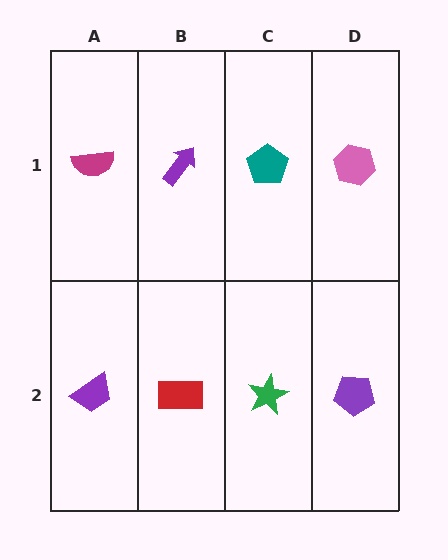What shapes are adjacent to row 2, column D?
A pink hexagon (row 1, column D), a green star (row 2, column C).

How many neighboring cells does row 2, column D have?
2.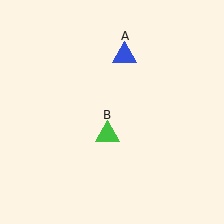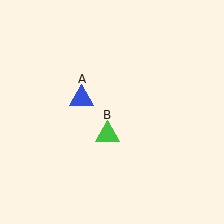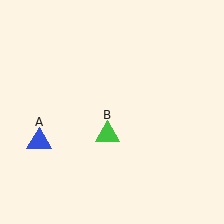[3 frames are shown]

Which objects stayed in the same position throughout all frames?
Green triangle (object B) remained stationary.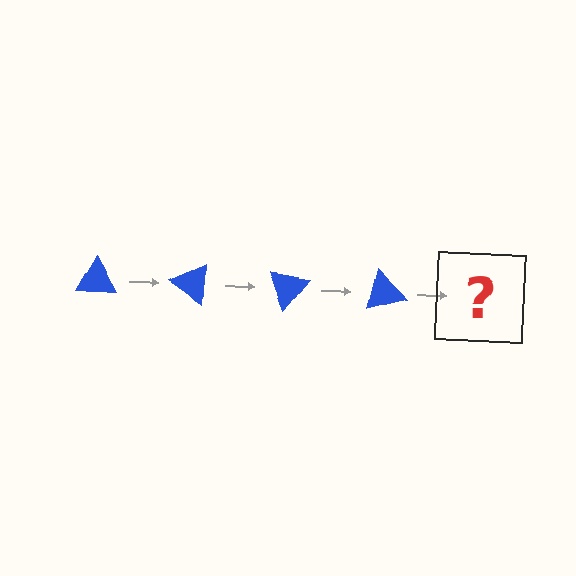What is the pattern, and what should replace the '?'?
The pattern is that the triangle rotates 35 degrees each step. The '?' should be a blue triangle rotated 140 degrees.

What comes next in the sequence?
The next element should be a blue triangle rotated 140 degrees.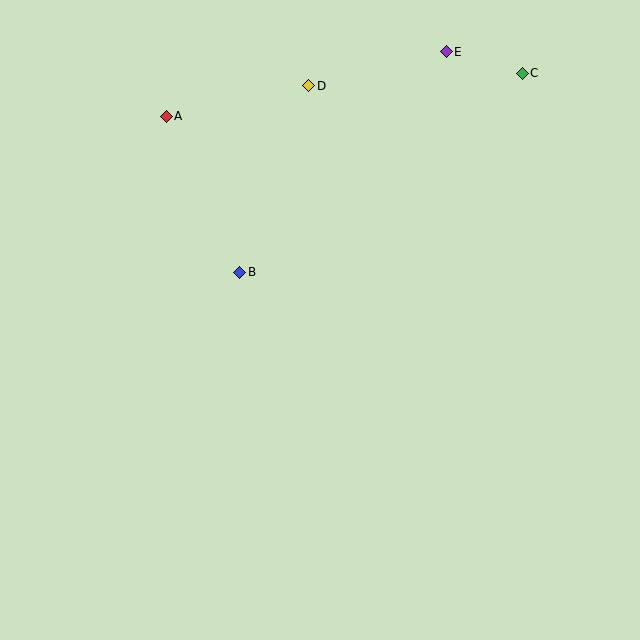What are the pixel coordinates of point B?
Point B is at (240, 272).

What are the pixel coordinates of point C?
Point C is at (522, 73).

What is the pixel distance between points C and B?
The distance between C and B is 345 pixels.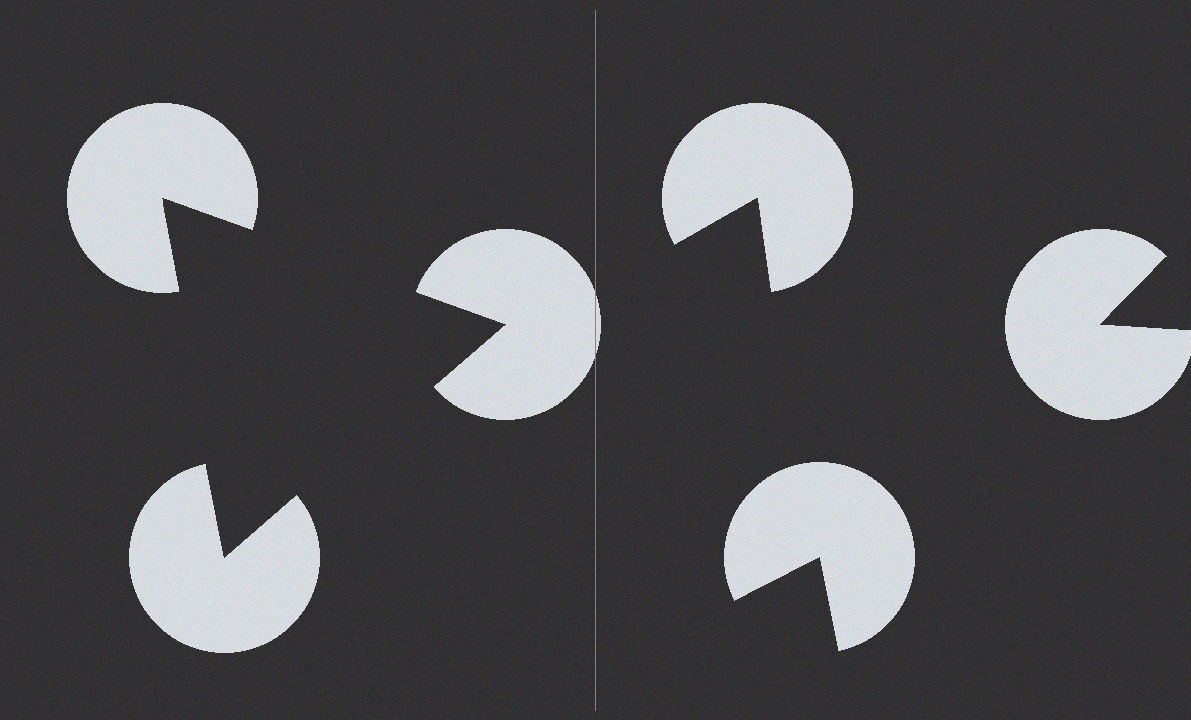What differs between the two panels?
The pac-man discs are positioned identically on both sides; only the wedge orientations differ. On the left they align to a triangle; on the right they are misaligned.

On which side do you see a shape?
An illusory triangle appears on the left side. On the right side the wedge cuts are rotated, so no coherent shape forms.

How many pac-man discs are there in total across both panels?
6 — 3 on each side.